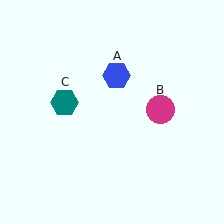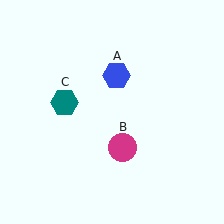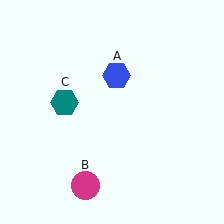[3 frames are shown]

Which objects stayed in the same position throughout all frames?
Blue hexagon (object A) and teal hexagon (object C) remained stationary.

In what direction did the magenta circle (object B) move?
The magenta circle (object B) moved down and to the left.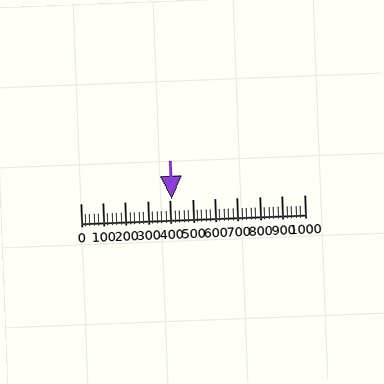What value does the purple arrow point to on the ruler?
The purple arrow points to approximately 408.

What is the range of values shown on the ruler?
The ruler shows values from 0 to 1000.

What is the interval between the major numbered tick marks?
The major tick marks are spaced 100 units apart.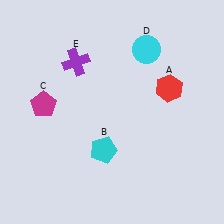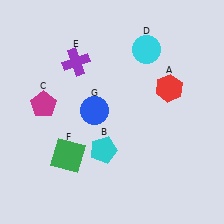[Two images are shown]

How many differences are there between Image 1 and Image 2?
There are 2 differences between the two images.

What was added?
A green square (F), a blue circle (G) were added in Image 2.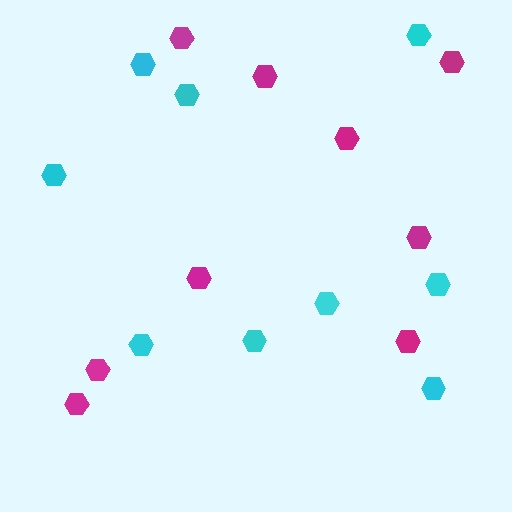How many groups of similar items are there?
There are 2 groups: one group of magenta hexagons (9) and one group of cyan hexagons (9).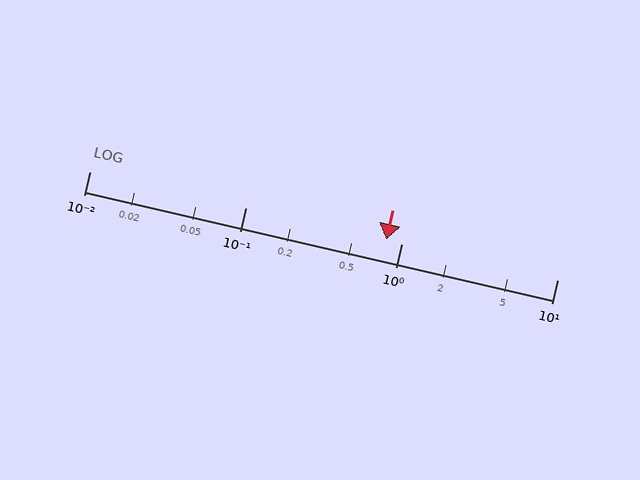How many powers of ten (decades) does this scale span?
The scale spans 3 decades, from 0.01 to 10.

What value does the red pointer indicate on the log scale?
The pointer indicates approximately 0.8.